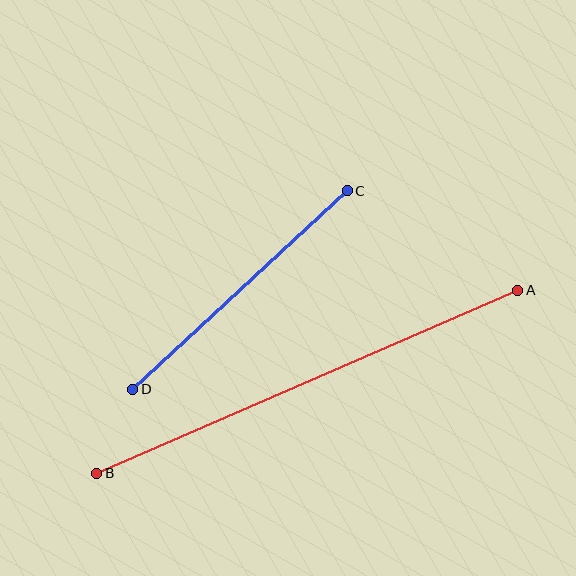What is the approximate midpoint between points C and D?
The midpoint is at approximately (240, 290) pixels.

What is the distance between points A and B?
The distance is approximately 459 pixels.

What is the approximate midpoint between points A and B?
The midpoint is at approximately (307, 382) pixels.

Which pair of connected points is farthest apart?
Points A and B are farthest apart.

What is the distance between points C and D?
The distance is approximately 292 pixels.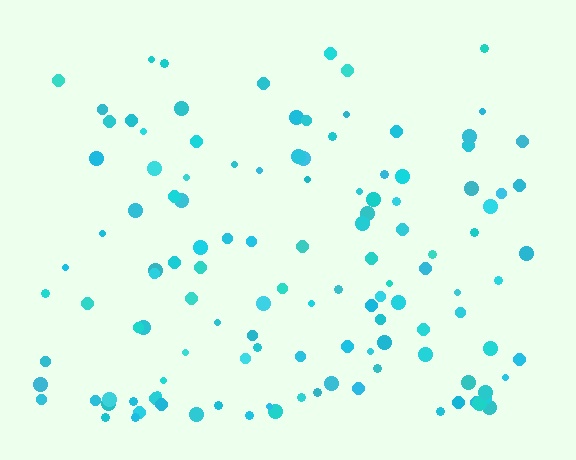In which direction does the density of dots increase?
From top to bottom, with the bottom side densest.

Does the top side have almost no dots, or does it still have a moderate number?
Still a moderate number, just noticeably fewer than the bottom.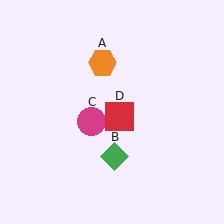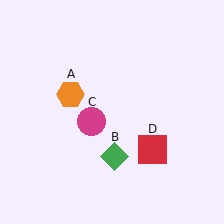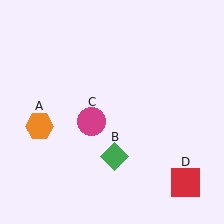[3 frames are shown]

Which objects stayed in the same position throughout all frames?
Green diamond (object B) and magenta circle (object C) remained stationary.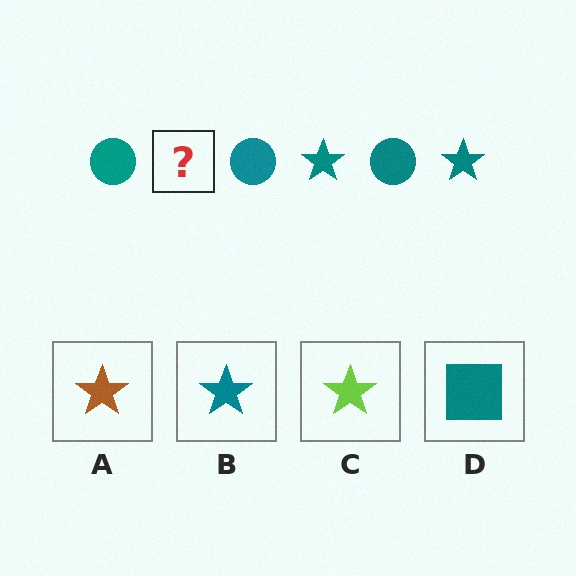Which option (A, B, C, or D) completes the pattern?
B.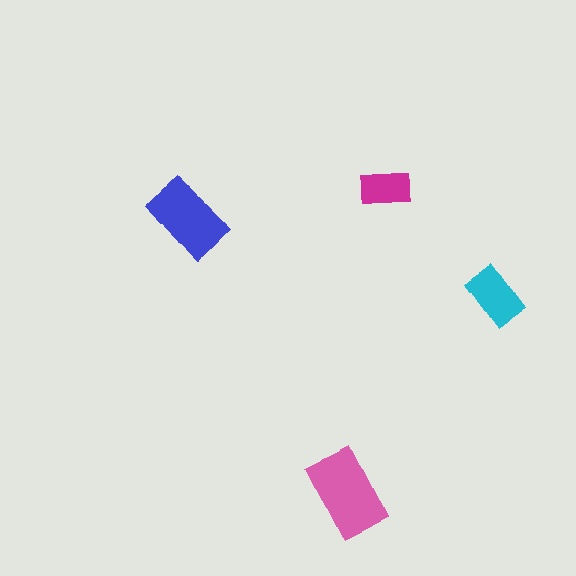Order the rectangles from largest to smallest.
the pink one, the blue one, the cyan one, the magenta one.